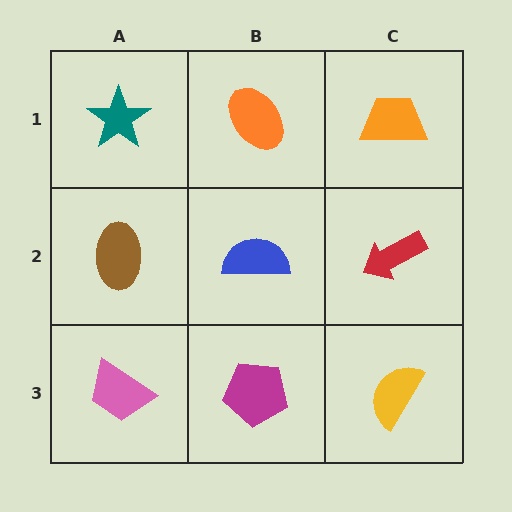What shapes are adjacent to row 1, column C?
A red arrow (row 2, column C), an orange ellipse (row 1, column B).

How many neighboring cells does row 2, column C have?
3.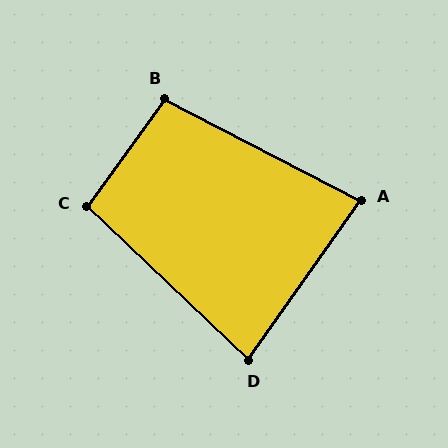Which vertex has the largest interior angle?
B, at approximately 99 degrees.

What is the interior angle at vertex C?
Approximately 98 degrees (obtuse).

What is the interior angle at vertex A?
Approximately 82 degrees (acute).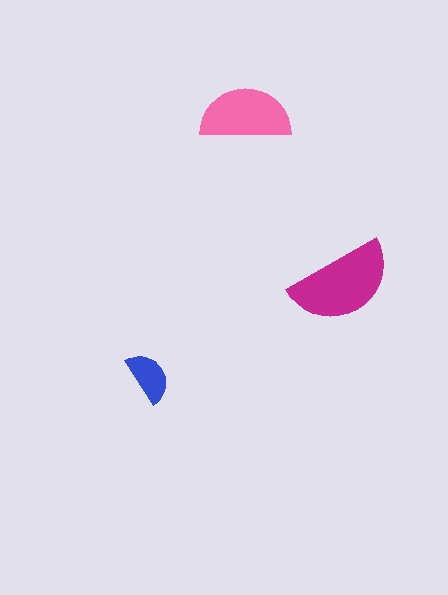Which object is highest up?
The pink semicircle is topmost.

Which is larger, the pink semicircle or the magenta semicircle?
The magenta one.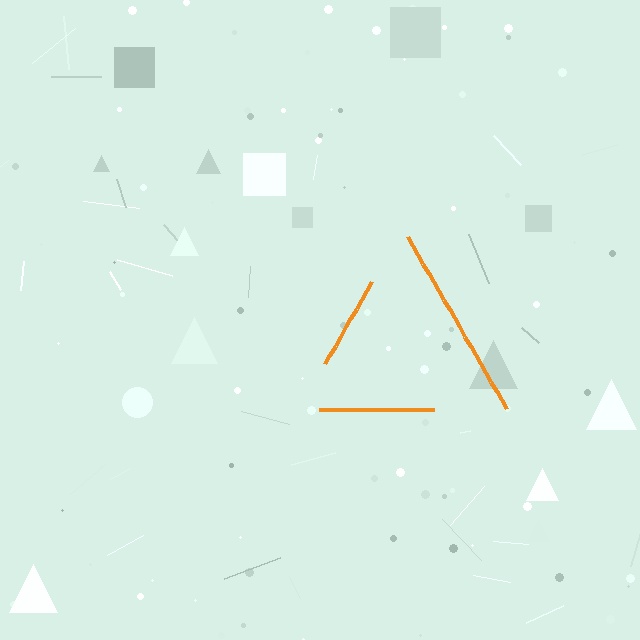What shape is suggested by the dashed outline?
The dashed outline suggests a triangle.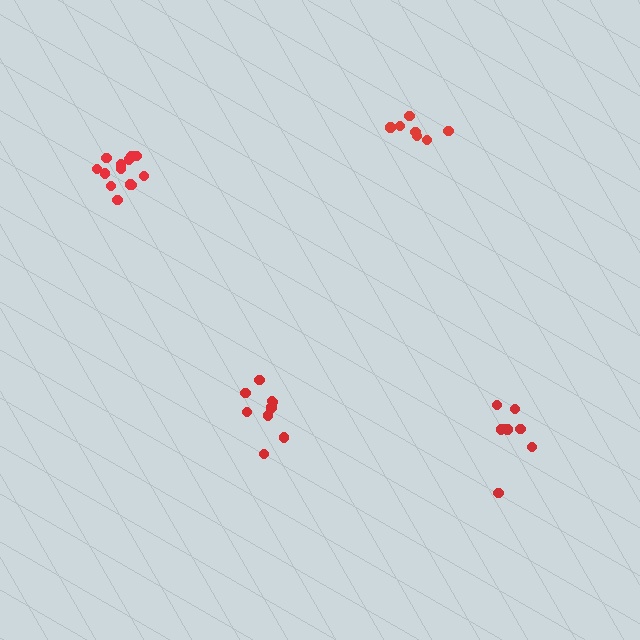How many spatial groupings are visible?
There are 4 spatial groupings.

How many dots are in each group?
Group 1: 8 dots, Group 2: 7 dots, Group 3: 9 dots, Group 4: 13 dots (37 total).